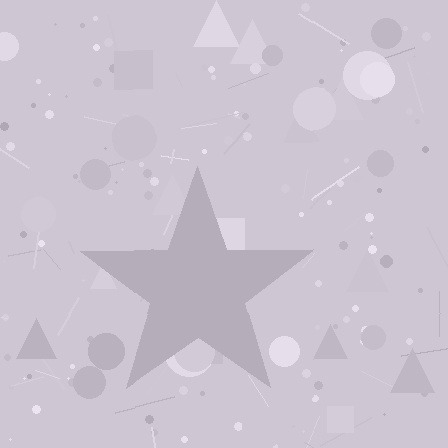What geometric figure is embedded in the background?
A star is embedded in the background.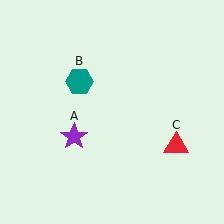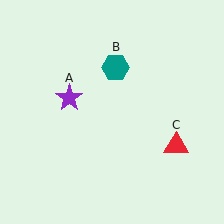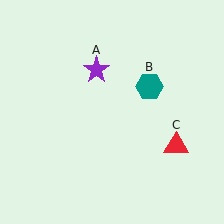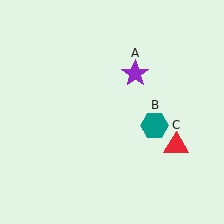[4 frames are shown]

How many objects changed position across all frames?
2 objects changed position: purple star (object A), teal hexagon (object B).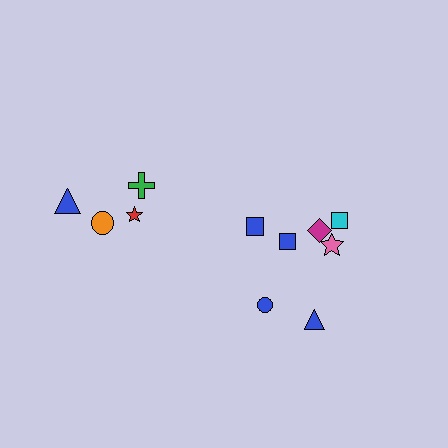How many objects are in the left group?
There are 4 objects.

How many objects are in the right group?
There are 7 objects.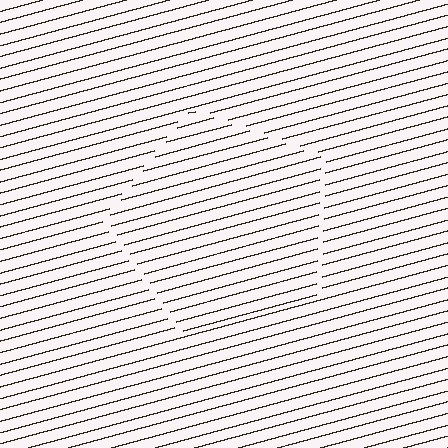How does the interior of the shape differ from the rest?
The interior of the shape contains the same grating, shifted by half a period — the contour is defined by the phase discontinuity where line-ends from the inner and outer gratings abut.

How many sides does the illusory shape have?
5 sides — the line-ends trace a pentagon.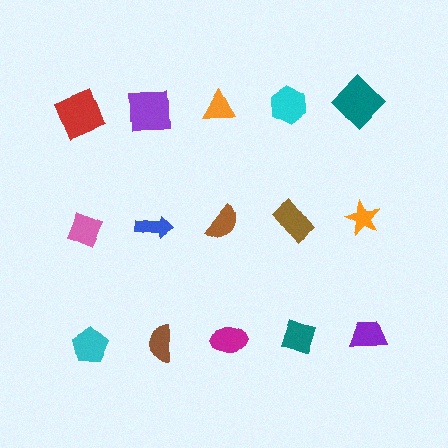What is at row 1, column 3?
An orange triangle.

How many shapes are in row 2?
5 shapes.